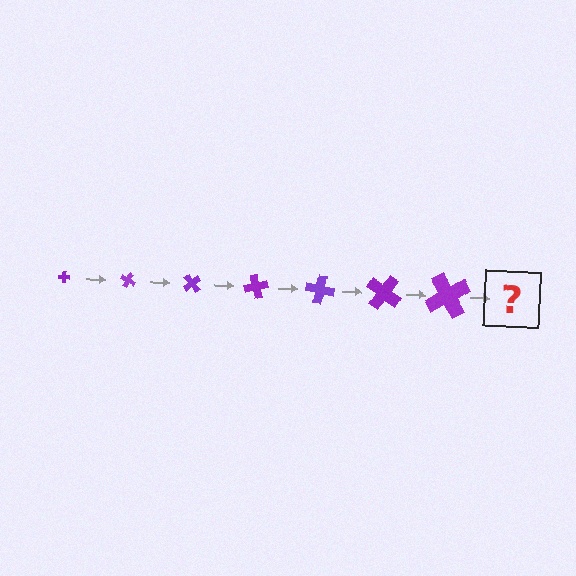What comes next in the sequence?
The next element should be a cross, larger than the previous one and rotated 175 degrees from the start.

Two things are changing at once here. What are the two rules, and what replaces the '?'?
The two rules are that the cross grows larger each step and it rotates 25 degrees each step. The '?' should be a cross, larger than the previous one and rotated 175 degrees from the start.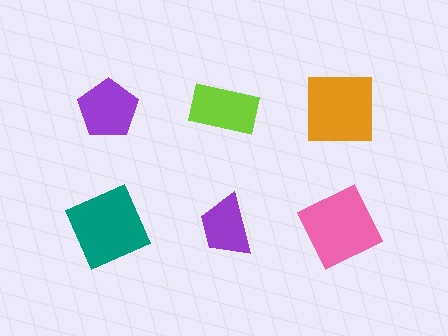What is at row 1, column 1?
A purple pentagon.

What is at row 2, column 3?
A pink square.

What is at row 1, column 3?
An orange square.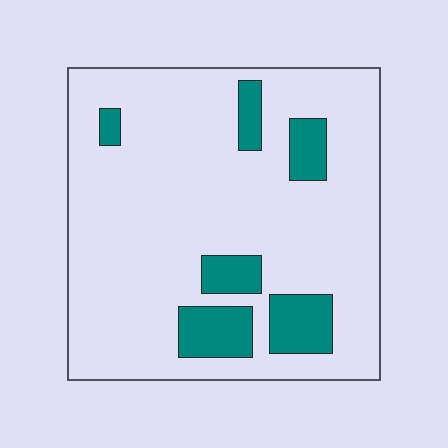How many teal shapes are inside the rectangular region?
6.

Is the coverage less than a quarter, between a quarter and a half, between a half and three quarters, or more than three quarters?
Less than a quarter.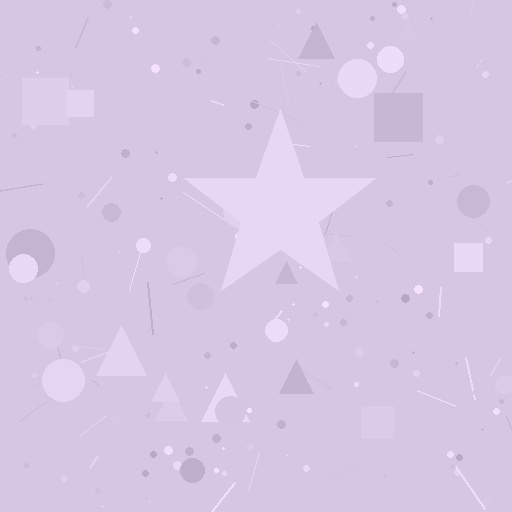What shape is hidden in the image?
A star is hidden in the image.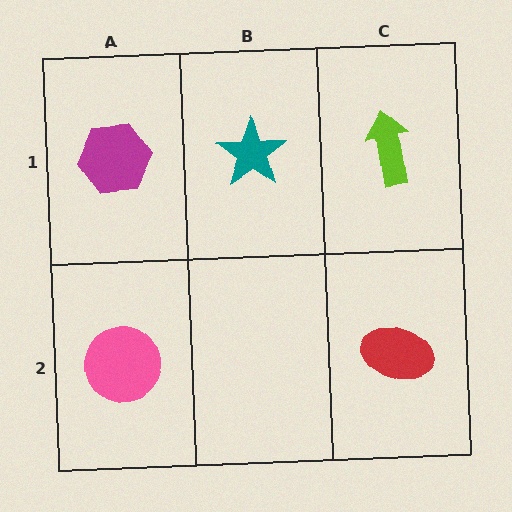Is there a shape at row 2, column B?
No, that cell is empty.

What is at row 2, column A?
A pink circle.